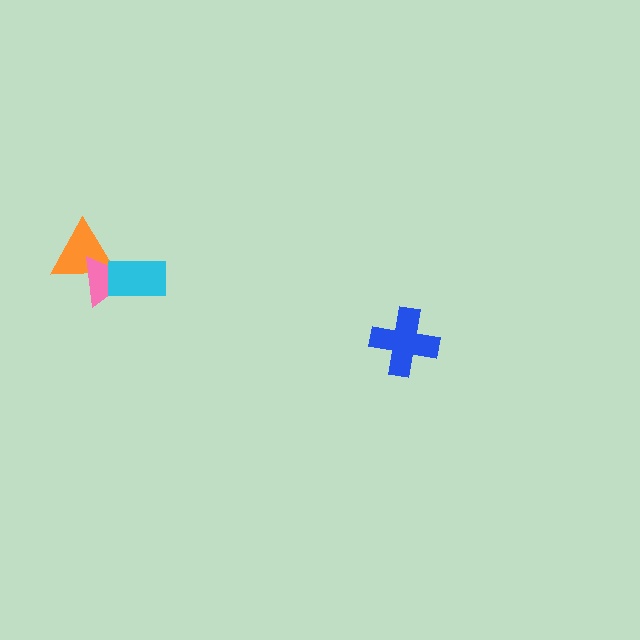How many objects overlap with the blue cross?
0 objects overlap with the blue cross.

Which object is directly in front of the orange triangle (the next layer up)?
The pink triangle is directly in front of the orange triangle.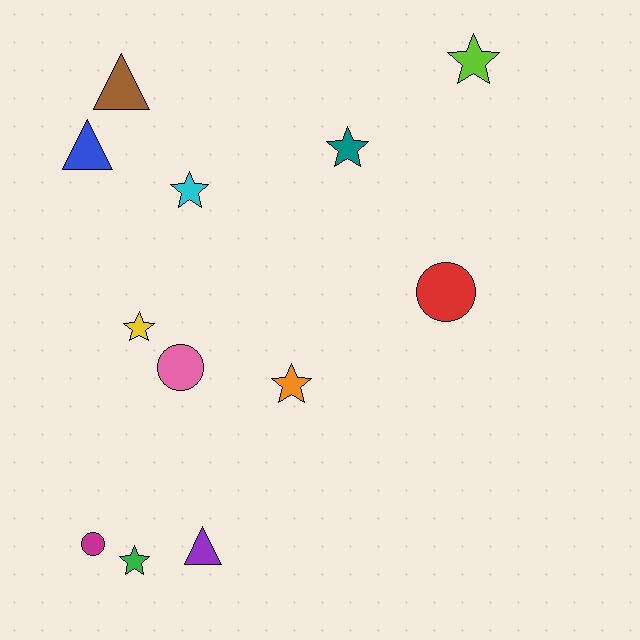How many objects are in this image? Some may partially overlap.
There are 12 objects.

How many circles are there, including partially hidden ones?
There are 3 circles.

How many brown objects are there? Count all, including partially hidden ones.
There is 1 brown object.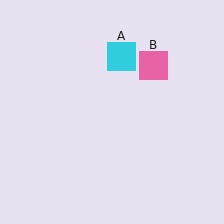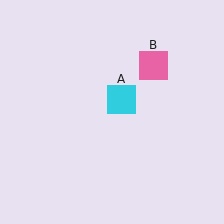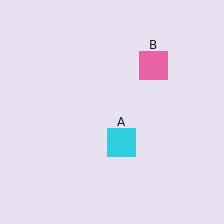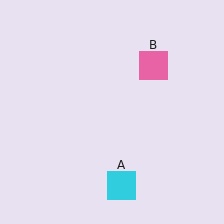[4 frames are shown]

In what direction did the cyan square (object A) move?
The cyan square (object A) moved down.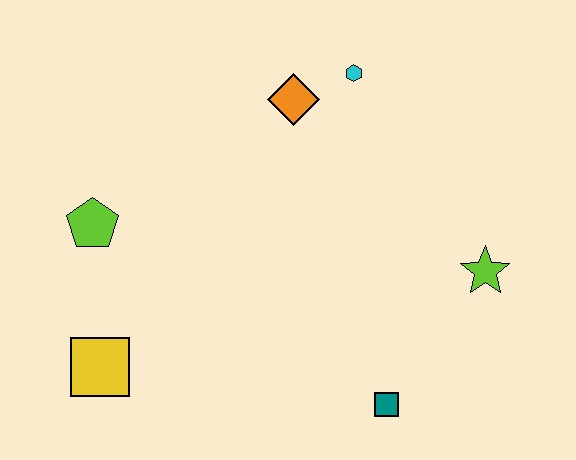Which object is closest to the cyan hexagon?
The orange diamond is closest to the cyan hexagon.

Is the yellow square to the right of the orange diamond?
No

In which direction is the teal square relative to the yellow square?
The teal square is to the right of the yellow square.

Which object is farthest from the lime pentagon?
The lime star is farthest from the lime pentagon.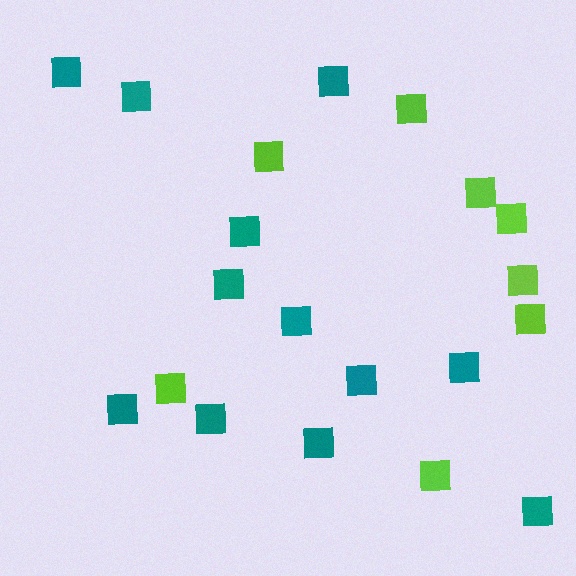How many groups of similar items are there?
There are 2 groups: one group of lime squares (8) and one group of teal squares (12).